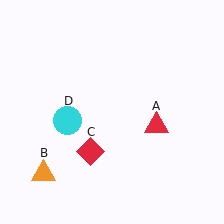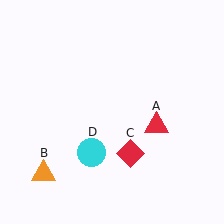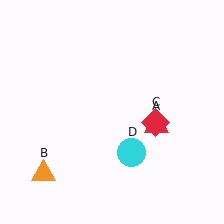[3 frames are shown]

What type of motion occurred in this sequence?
The red diamond (object C), cyan circle (object D) rotated counterclockwise around the center of the scene.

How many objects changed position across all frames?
2 objects changed position: red diamond (object C), cyan circle (object D).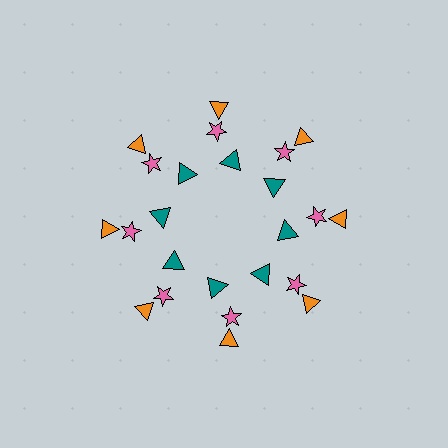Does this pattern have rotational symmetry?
Yes, this pattern has 8-fold rotational symmetry. It looks the same after rotating 45 degrees around the center.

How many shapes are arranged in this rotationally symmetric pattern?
There are 24 shapes, arranged in 8 groups of 3.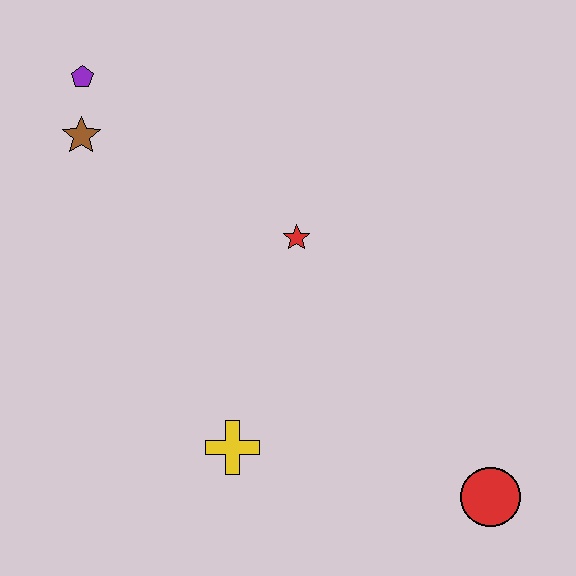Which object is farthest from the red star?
The red circle is farthest from the red star.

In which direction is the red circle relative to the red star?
The red circle is below the red star.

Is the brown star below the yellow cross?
No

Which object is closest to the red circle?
The yellow cross is closest to the red circle.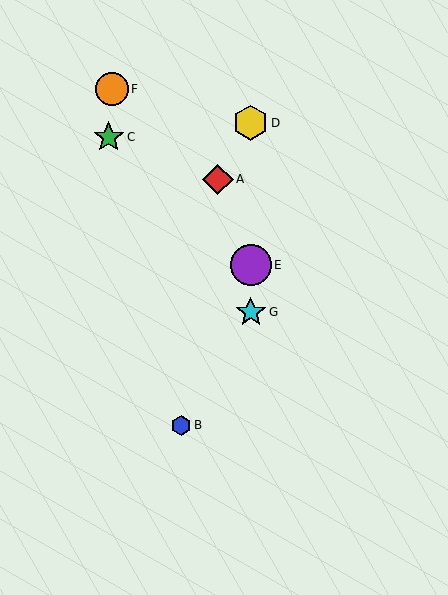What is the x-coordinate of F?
Object F is at x≈112.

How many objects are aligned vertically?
3 objects (D, E, G) are aligned vertically.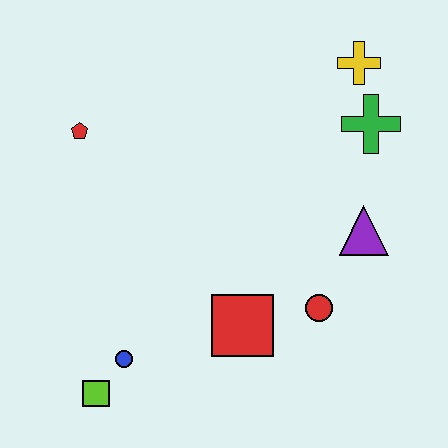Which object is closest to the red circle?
The red square is closest to the red circle.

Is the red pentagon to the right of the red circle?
No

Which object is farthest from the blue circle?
The yellow cross is farthest from the blue circle.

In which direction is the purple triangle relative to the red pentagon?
The purple triangle is to the right of the red pentagon.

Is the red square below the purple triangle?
Yes